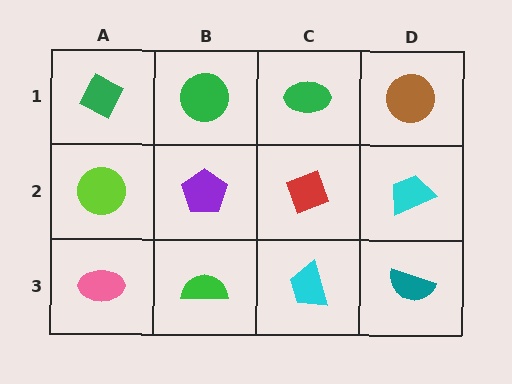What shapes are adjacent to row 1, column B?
A purple pentagon (row 2, column B), a green diamond (row 1, column A), a green ellipse (row 1, column C).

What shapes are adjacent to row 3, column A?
A lime circle (row 2, column A), a green semicircle (row 3, column B).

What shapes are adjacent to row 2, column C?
A green ellipse (row 1, column C), a cyan trapezoid (row 3, column C), a purple pentagon (row 2, column B), a cyan trapezoid (row 2, column D).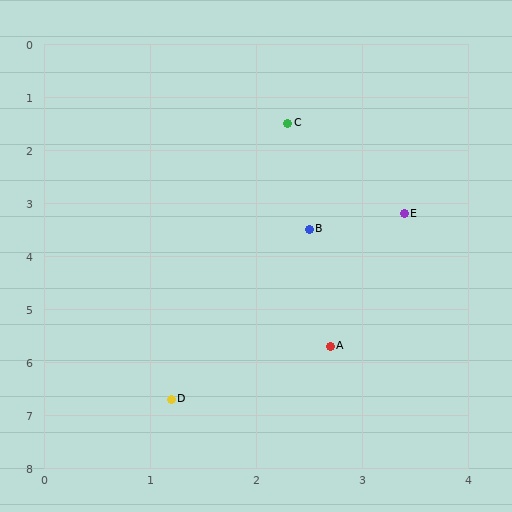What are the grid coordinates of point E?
Point E is at approximately (3.4, 3.2).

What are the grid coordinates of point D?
Point D is at approximately (1.2, 6.7).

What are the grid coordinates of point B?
Point B is at approximately (2.5, 3.5).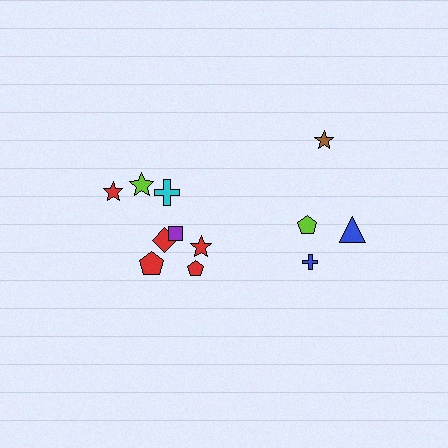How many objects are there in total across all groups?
There are 12 objects.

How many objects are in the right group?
There are 4 objects.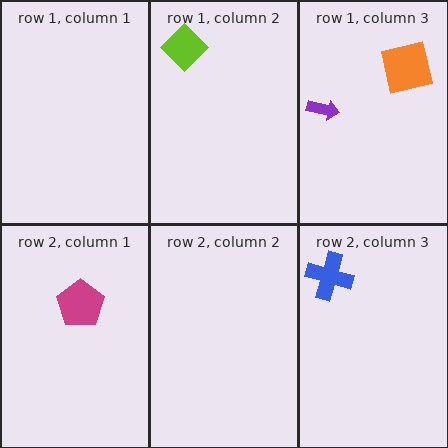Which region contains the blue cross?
The row 2, column 3 region.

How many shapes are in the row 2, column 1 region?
1.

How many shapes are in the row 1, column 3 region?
2.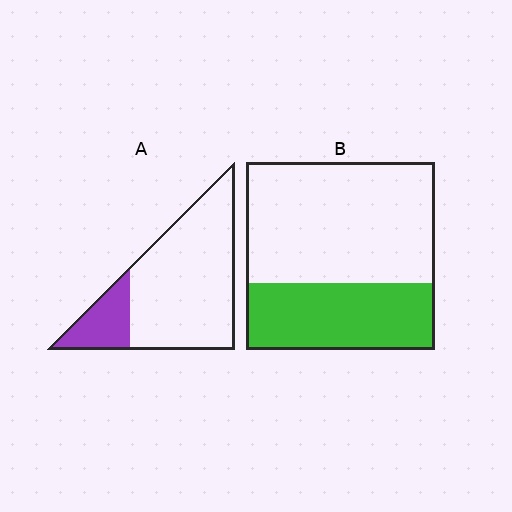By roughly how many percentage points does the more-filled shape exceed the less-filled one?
By roughly 15 percentage points (B over A).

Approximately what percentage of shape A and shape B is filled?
A is approximately 20% and B is approximately 35%.